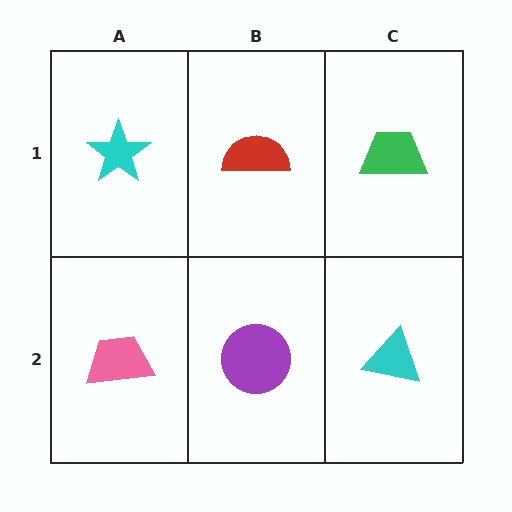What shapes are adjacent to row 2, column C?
A green trapezoid (row 1, column C), a purple circle (row 2, column B).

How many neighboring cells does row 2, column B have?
3.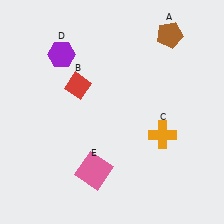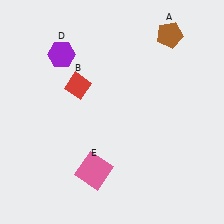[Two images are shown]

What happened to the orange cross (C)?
The orange cross (C) was removed in Image 2. It was in the bottom-right area of Image 1.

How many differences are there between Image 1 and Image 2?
There is 1 difference between the two images.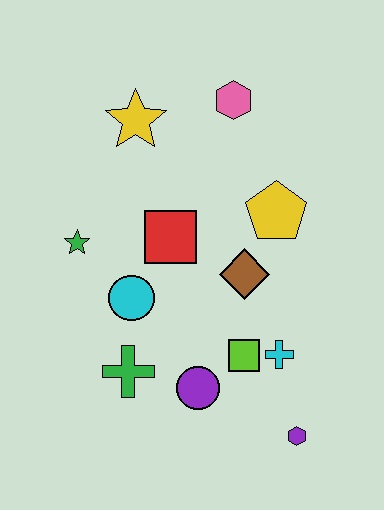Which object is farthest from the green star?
The purple hexagon is farthest from the green star.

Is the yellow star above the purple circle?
Yes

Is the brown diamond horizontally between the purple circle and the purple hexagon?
Yes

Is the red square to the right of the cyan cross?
No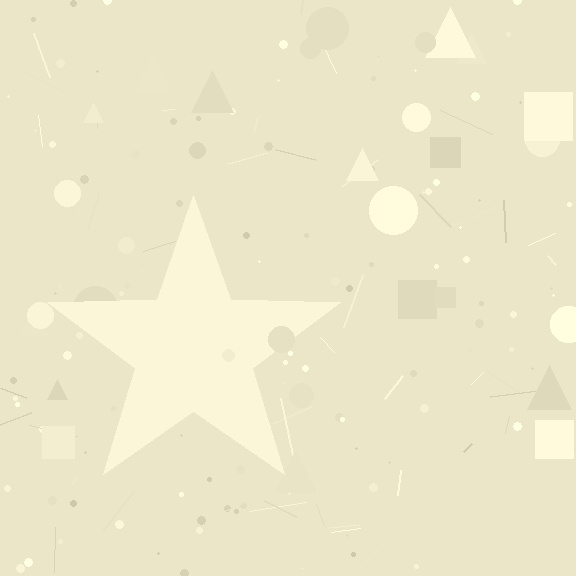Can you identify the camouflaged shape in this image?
The camouflaged shape is a star.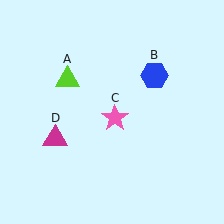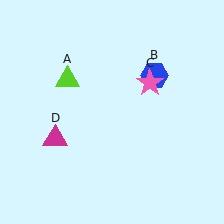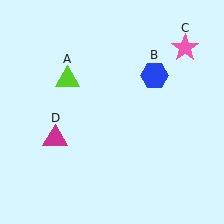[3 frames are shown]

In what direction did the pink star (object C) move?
The pink star (object C) moved up and to the right.